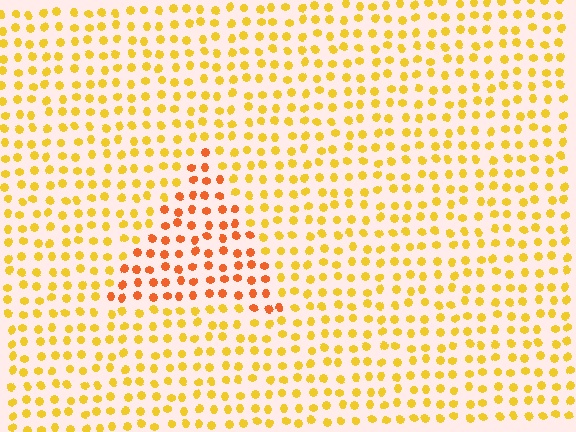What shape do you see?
I see a triangle.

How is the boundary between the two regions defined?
The boundary is defined purely by a slight shift in hue (about 32 degrees). Spacing, size, and orientation are identical on both sides.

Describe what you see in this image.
The image is filled with small yellow elements in a uniform arrangement. A triangle-shaped region is visible where the elements are tinted to a slightly different hue, forming a subtle color boundary.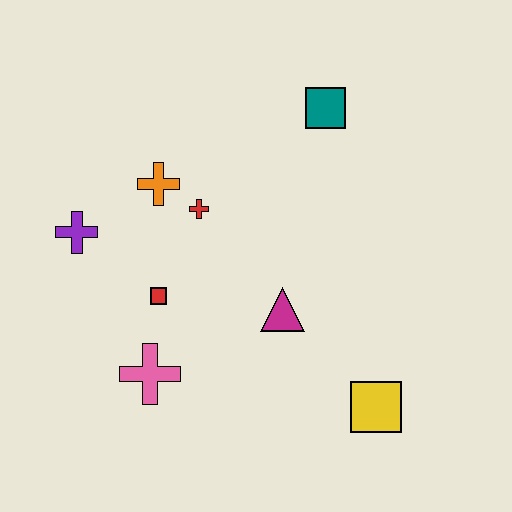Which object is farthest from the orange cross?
The yellow square is farthest from the orange cross.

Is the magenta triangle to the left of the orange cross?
No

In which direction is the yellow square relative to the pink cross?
The yellow square is to the right of the pink cross.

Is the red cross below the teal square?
Yes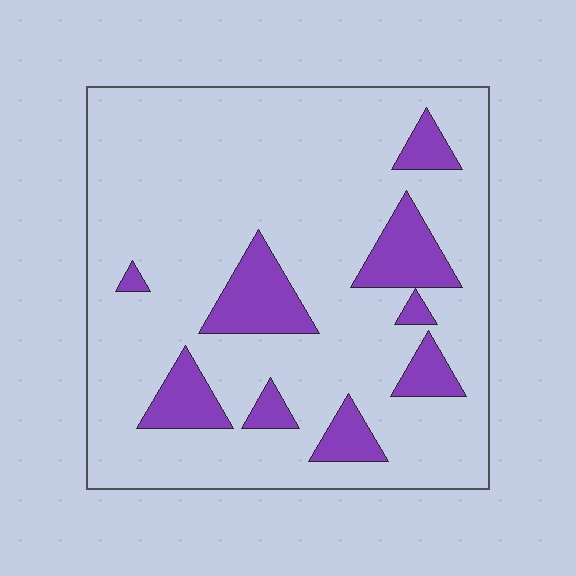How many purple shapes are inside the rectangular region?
9.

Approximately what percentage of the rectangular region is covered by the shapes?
Approximately 15%.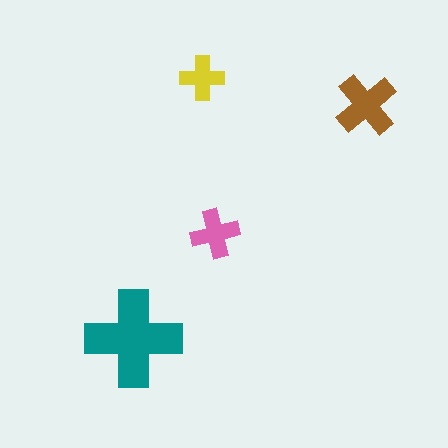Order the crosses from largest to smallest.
the teal one, the brown one, the pink one, the yellow one.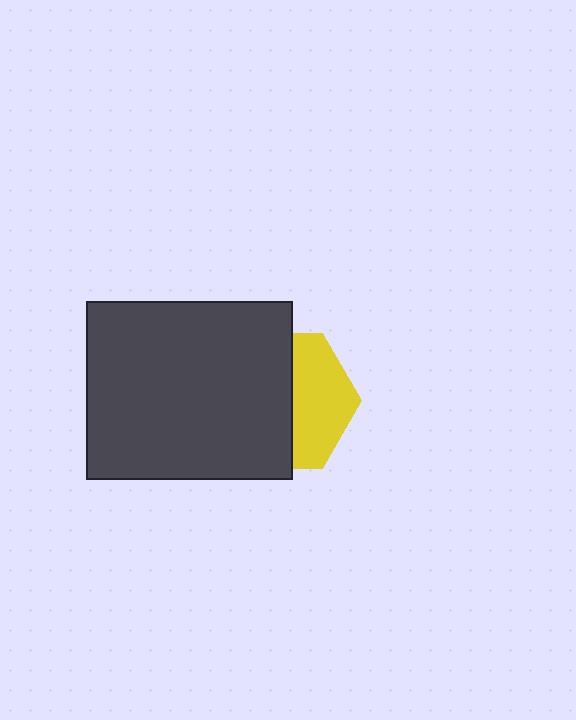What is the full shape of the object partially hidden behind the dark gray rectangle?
The partially hidden object is a yellow hexagon.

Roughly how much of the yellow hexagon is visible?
A small part of it is visible (roughly 42%).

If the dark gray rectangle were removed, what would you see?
You would see the complete yellow hexagon.